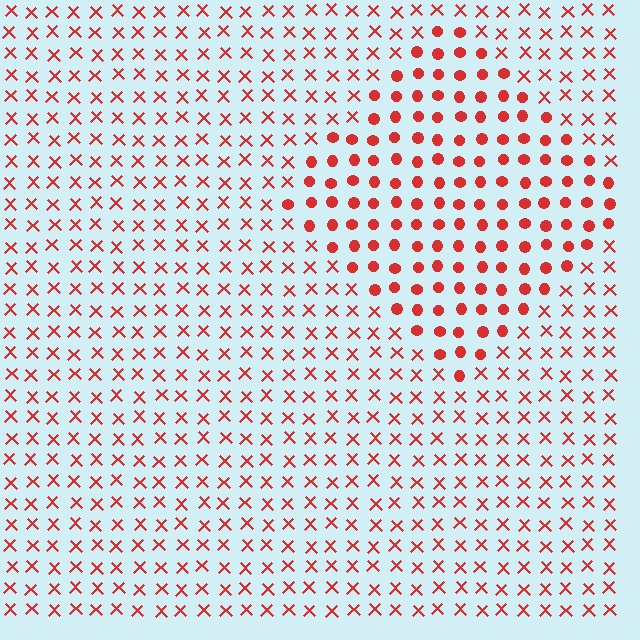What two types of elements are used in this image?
The image uses circles inside the diamond region and X marks outside it.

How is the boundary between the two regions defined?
The boundary is defined by a change in element shape: circles inside vs. X marks outside. All elements share the same color and spacing.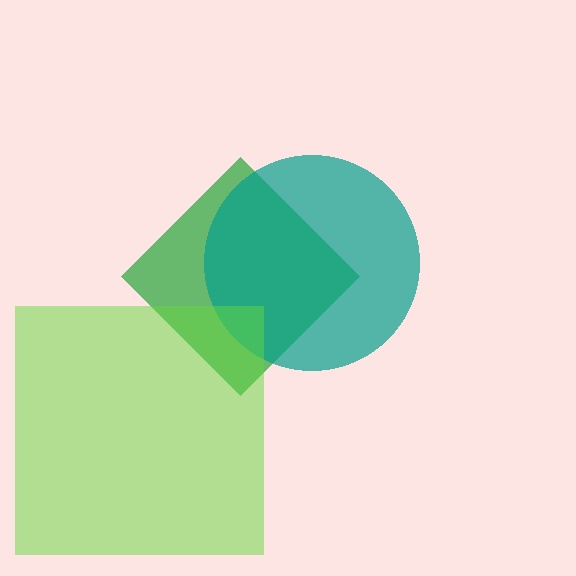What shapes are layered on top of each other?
The layered shapes are: a green diamond, a teal circle, a lime square.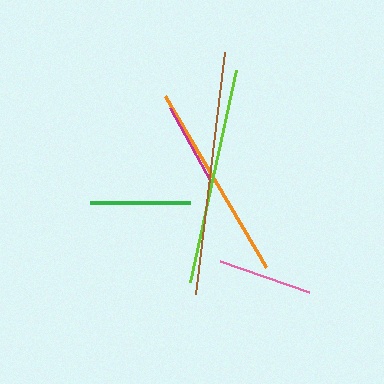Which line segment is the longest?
The brown line is the longest at approximately 244 pixels.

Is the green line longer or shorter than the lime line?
The lime line is longer than the green line.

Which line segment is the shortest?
The magenta line is the shortest at approximately 85 pixels.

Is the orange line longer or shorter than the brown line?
The brown line is longer than the orange line.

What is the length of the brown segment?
The brown segment is approximately 244 pixels long.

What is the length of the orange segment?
The orange segment is approximately 199 pixels long.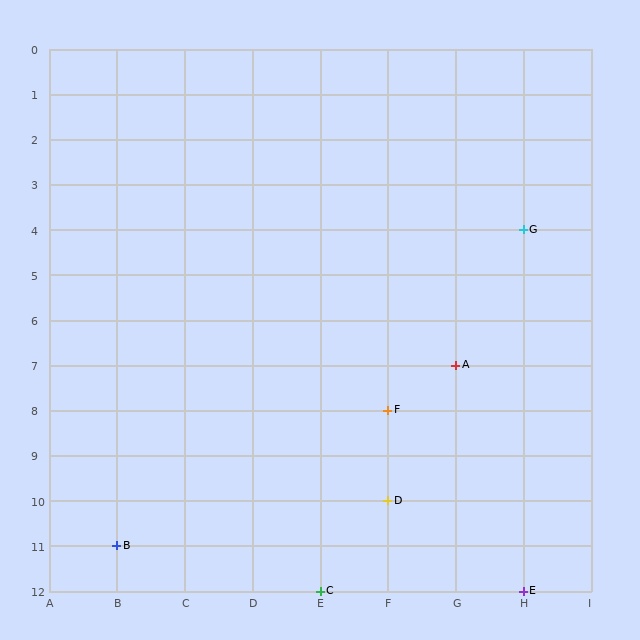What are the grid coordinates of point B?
Point B is at grid coordinates (B, 11).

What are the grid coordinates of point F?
Point F is at grid coordinates (F, 8).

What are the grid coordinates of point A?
Point A is at grid coordinates (G, 7).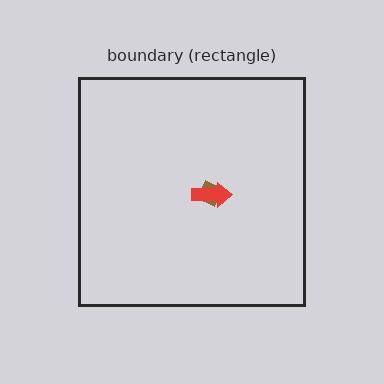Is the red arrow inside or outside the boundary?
Inside.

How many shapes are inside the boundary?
2 inside, 0 outside.